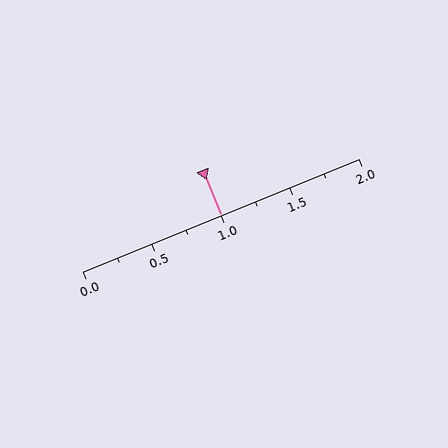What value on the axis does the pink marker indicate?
The marker indicates approximately 1.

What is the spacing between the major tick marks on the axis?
The major ticks are spaced 0.5 apart.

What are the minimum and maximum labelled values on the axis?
The axis runs from 0.0 to 2.0.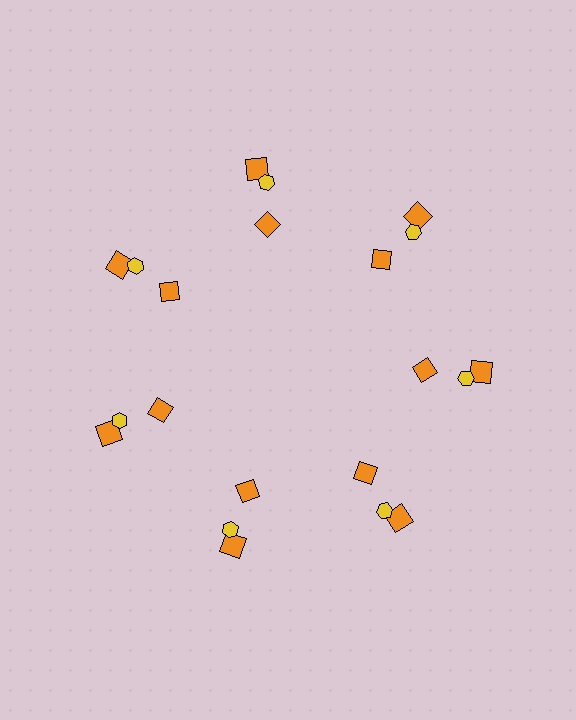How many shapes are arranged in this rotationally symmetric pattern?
There are 21 shapes, arranged in 7 groups of 3.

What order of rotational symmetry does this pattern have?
This pattern has 7-fold rotational symmetry.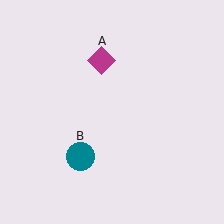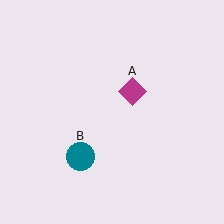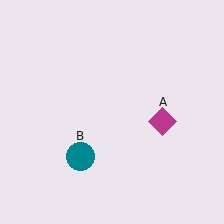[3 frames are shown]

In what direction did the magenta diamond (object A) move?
The magenta diamond (object A) moved down and to the right.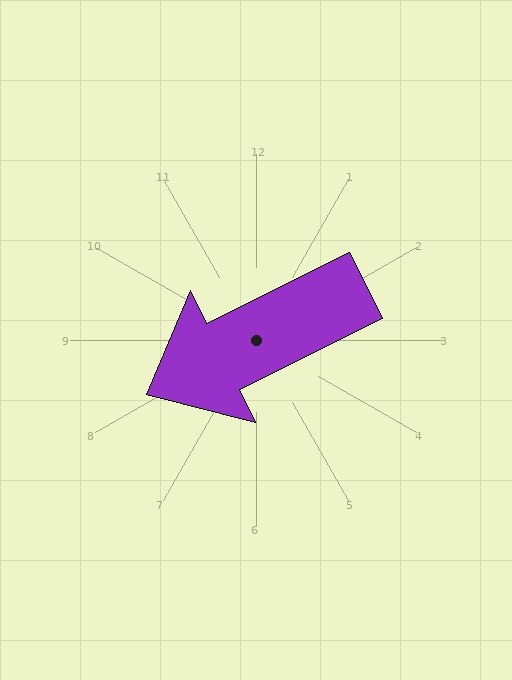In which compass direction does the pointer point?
Southwest.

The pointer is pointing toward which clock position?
Roughly 8 o'clock.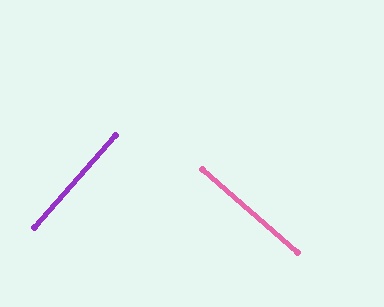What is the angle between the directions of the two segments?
Approximately 90 degrees.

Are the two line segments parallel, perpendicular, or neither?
Perpendicular — they meet at approximately 90°.